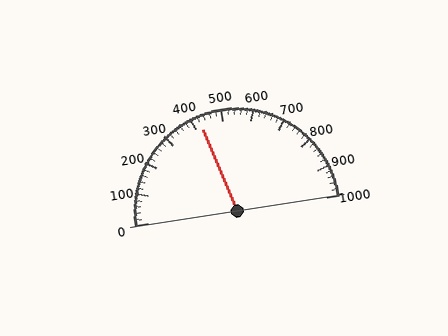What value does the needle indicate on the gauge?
The needle indicates approximately 420.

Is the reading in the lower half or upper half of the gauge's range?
The reading is in the lower half of the range (0 to 1000).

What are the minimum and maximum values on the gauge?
The gauge ranges from 0 to 1000.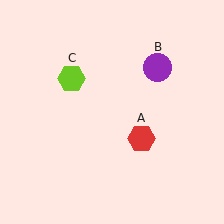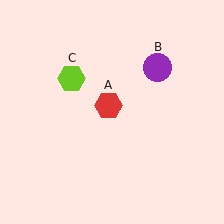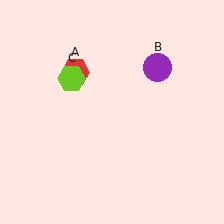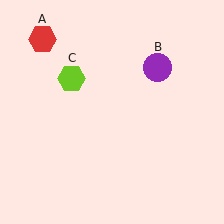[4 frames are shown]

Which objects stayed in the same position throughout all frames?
Purple circle (object B) and lime hexagon (object C) remained stationary.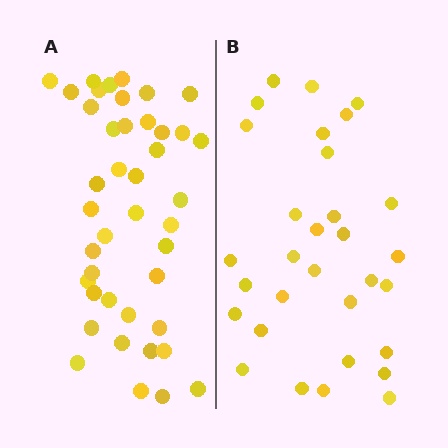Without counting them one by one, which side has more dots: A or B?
Region A (the left region) has more dots.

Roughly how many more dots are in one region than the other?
Region A has roughly 12 or so more dots than region B.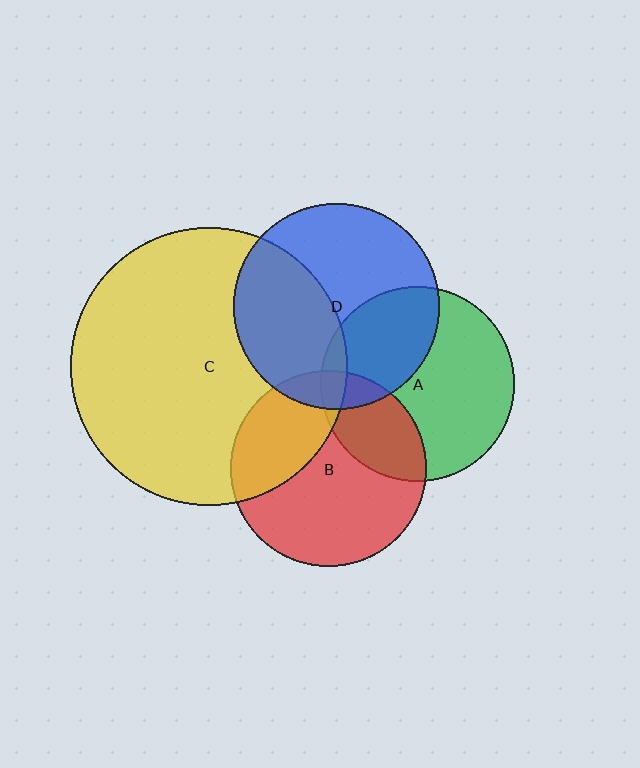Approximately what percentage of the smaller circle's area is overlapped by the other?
Approximately 40%.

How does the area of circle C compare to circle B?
Approximately 2.0 times.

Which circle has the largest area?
Circle C (yellow).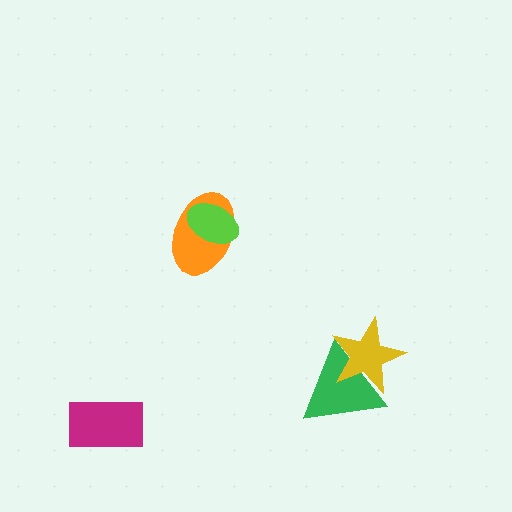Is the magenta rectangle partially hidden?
No, no other shape covers it.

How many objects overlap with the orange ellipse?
1 object overlaps with the orange ellipse.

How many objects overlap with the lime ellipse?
1 object overlaps with the lime ellipse.